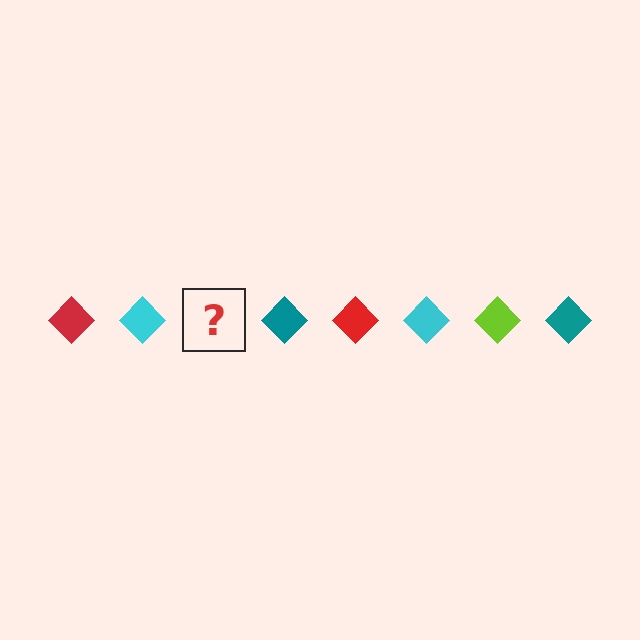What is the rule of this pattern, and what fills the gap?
The rule is that the pattern cycles through red, cyan, lime, teal diamonds. The gap should be filled with a lime diamond.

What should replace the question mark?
The question mark should be replaced with a lime diamond.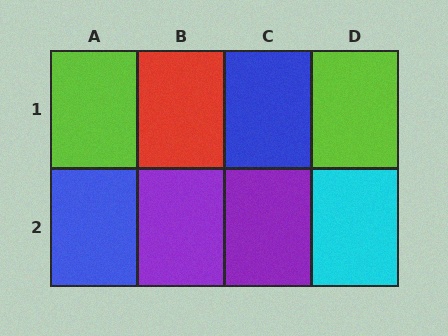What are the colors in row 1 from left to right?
Lime, red, blue, lime.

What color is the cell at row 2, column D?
Cyan.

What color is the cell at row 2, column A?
Blue.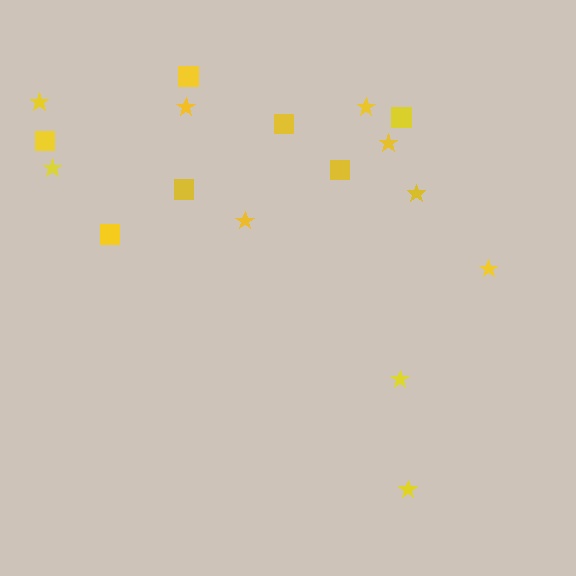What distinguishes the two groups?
There are 2 groups: one group of stars (10) and one group of squares (7).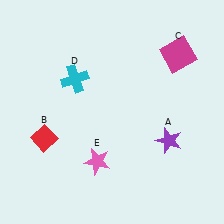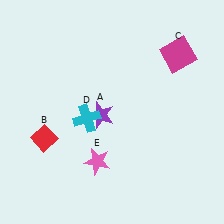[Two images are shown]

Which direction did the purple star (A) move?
The purple star (A) moved left.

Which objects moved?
The objects that moved are: the purple star (A), the cyan cross (D).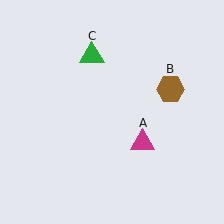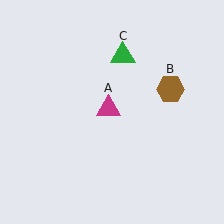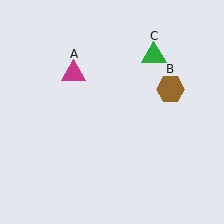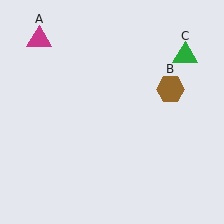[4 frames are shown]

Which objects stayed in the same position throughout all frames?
Brown hexagon (object B) remained stationary.